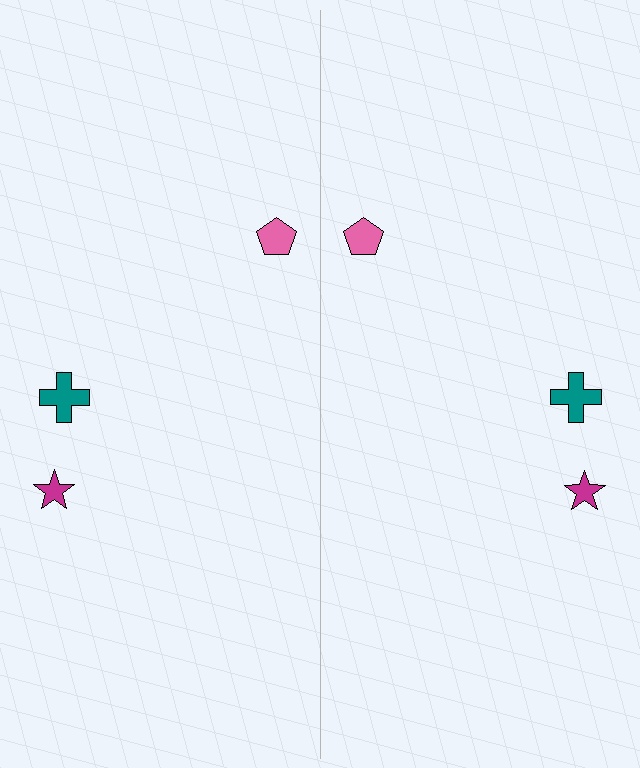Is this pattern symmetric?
Yes, this pattern has bilateral (reflection) symmetry.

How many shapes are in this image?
There are 6 shapes in this image.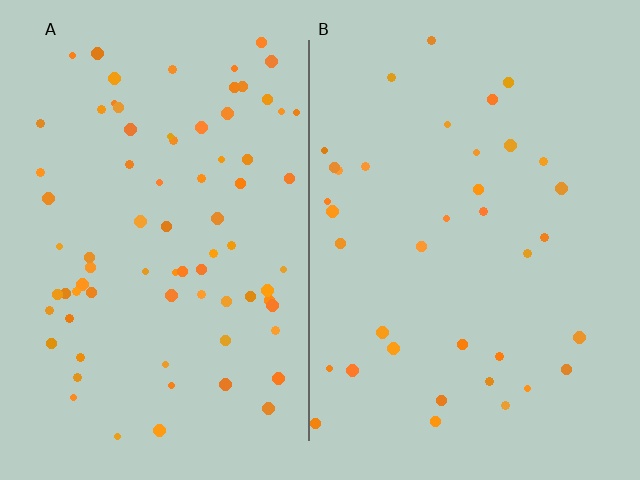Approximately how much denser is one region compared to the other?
Approximately 2.1× — region A over region B.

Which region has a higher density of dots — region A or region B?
A (the left).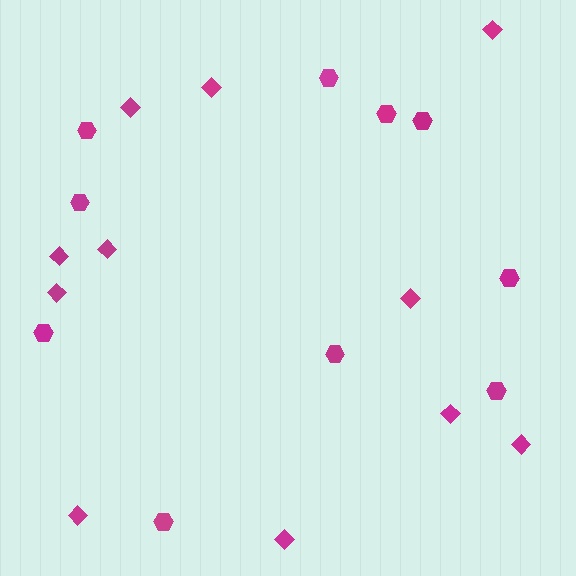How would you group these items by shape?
There are 2 groups: one group of hexagons (10) and one group of diamonds (11).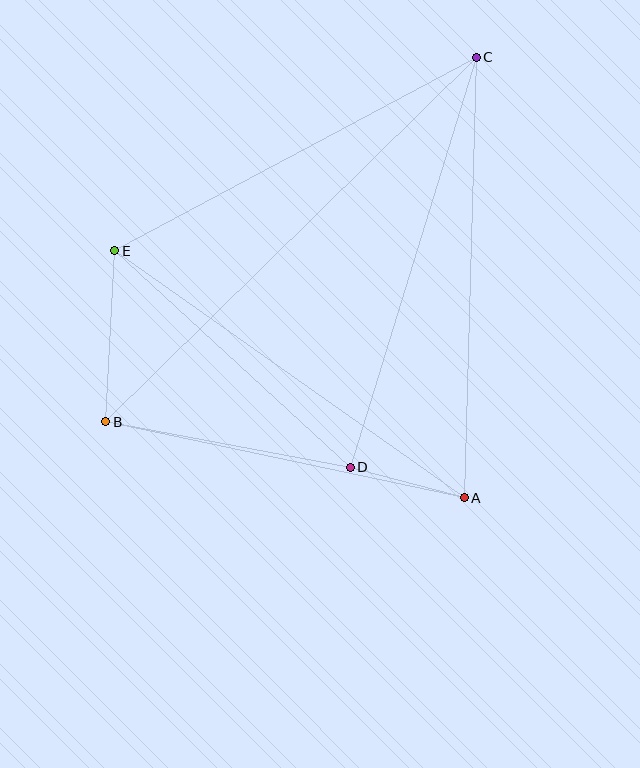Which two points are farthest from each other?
Points B and C are farthest from each other.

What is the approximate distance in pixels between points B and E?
The distance between B and E is approximately 171 pixels.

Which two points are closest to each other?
Points A and D are closest to each other.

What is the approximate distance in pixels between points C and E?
The distance between C and E is approximately 410 pixels.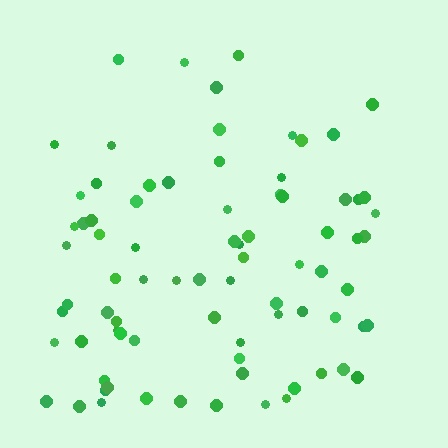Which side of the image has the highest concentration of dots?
The bottom.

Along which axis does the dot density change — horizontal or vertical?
Vertical.